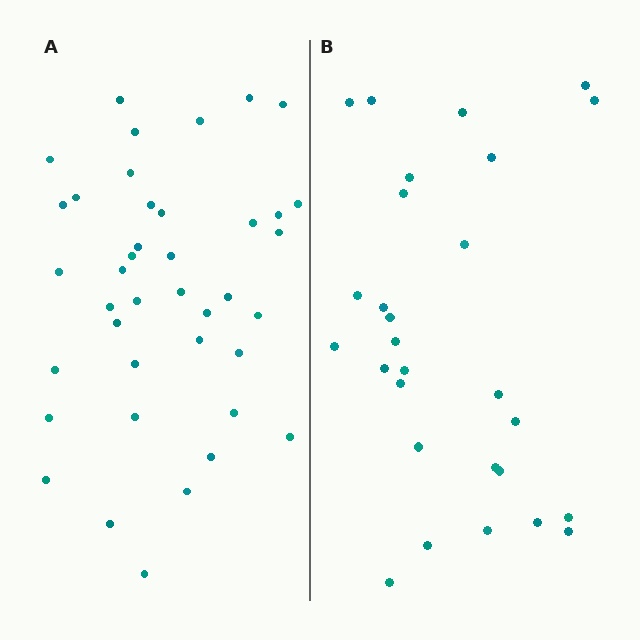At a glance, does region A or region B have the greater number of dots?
Region A (the left region) has more dots.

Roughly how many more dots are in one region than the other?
Region A has roughly 12 or so more dots than region B.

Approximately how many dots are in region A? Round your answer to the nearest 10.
About 40 dots.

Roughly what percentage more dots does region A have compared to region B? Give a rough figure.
About 45% more.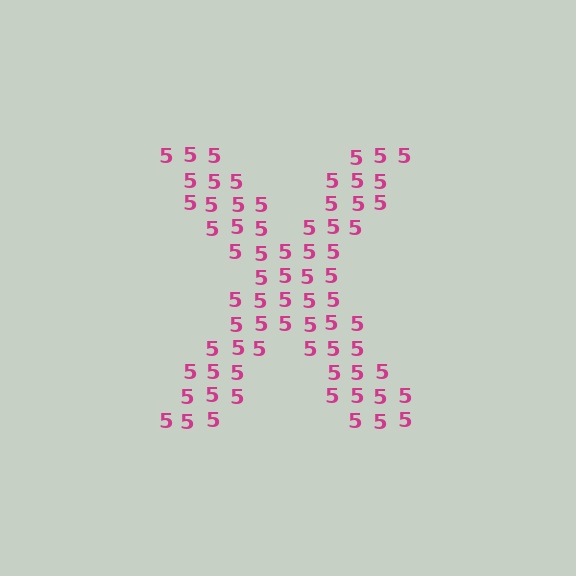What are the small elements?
The small elements are digit 5's.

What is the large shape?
The large shape is the letter X.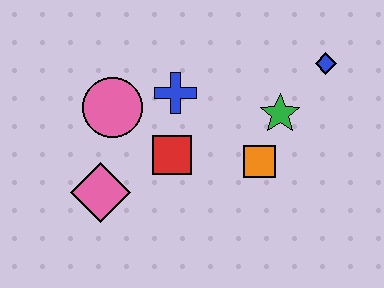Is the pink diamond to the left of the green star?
Yes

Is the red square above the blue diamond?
No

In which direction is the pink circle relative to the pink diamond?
The pink circle is above the pink diamond.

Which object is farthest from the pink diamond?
The blue diamond is farthest from the pink diamond.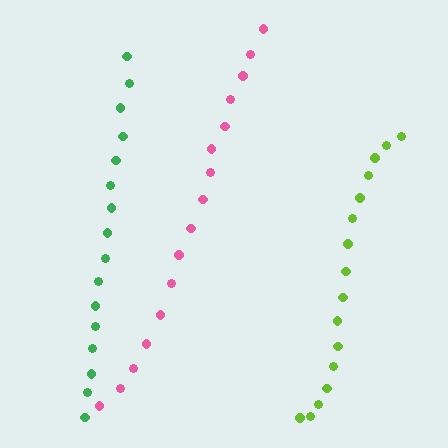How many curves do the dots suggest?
There are 3 distinct paths.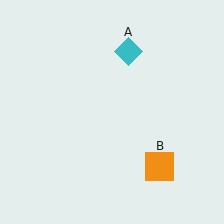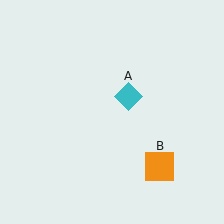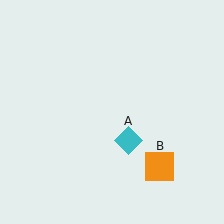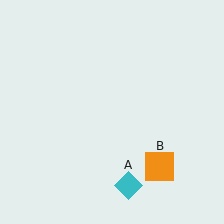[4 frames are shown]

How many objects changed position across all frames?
1 object changed position: cyan diamond (object A).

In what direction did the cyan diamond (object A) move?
The cyan diamond (object A) moved down.